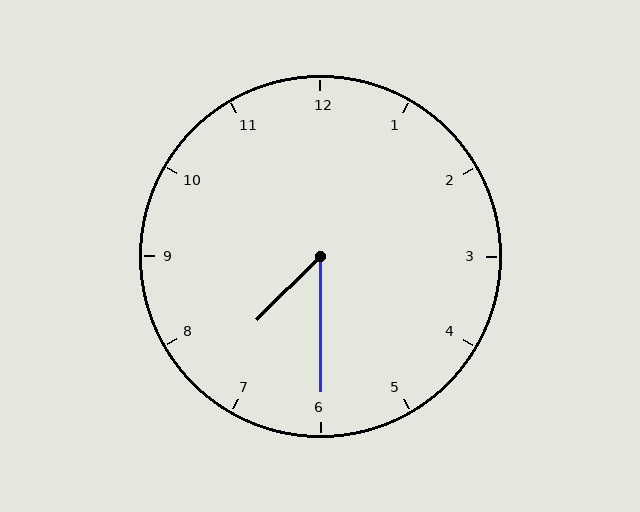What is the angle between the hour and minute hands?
Approximately 45 degrees.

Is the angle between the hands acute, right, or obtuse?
It is acute.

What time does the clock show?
7:30.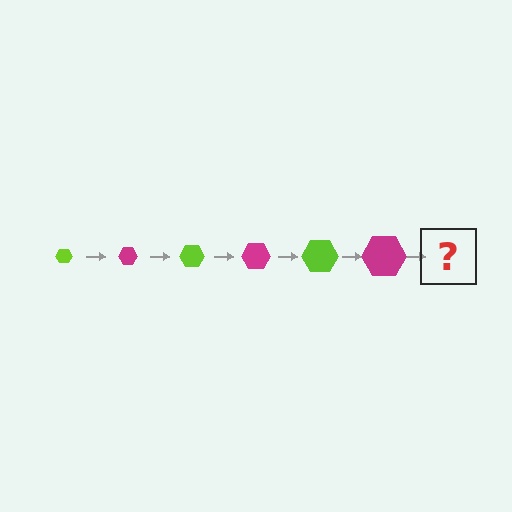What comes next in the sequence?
The next element should be a lime hexagon, larger than the previous one.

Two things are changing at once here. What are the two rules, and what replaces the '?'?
The two rules are that the hexagon grows larger each step and the color cycles through lime and magenta. The '?' should be a lime hexagon, larger than the previous one.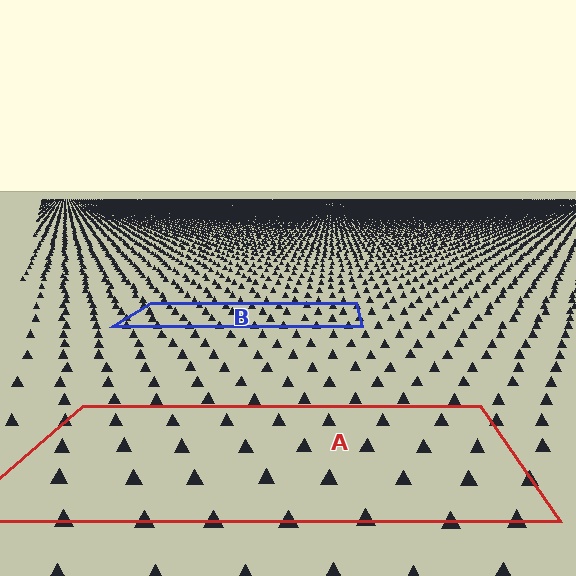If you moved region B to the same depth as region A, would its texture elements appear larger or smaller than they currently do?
They would appear larger. At a closer depth, the same texture elements are projected at a bigger on-screen size.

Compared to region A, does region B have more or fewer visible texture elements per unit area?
Region B has more texture elements per unit area — they are packed more densely because it is farther away.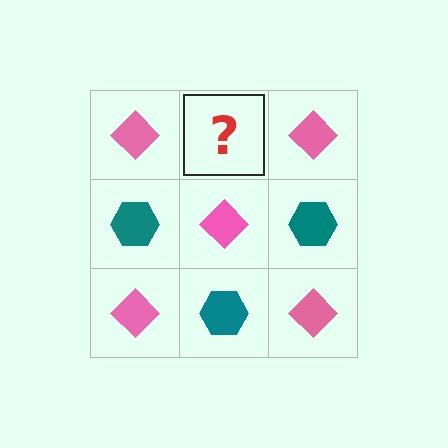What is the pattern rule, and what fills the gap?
The rule is that it alternates pink diamond and teal hexagon in a checkerboard pattern. The gap should be filled with a teal hexagon.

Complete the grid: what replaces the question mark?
The question mark should be replaced with a teal hexagon.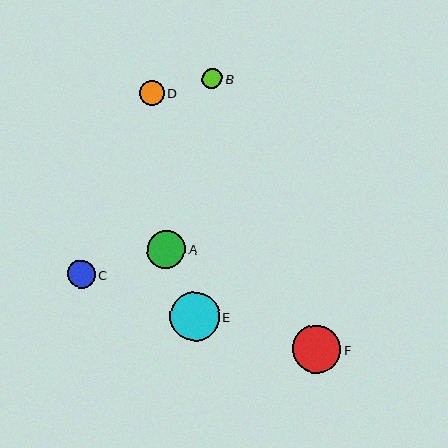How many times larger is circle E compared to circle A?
Circle E is approximately 1.3 times the size of circle A.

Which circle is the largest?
Circle E is the largest with a size of approximately 49 pixels.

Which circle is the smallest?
Circle B is the smallest with a size of approximately 20 pixels.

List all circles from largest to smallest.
From largest to smallest: E, F, A, C, D, B.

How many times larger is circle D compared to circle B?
Circle D is approximately 1.3 times the size of circle B.